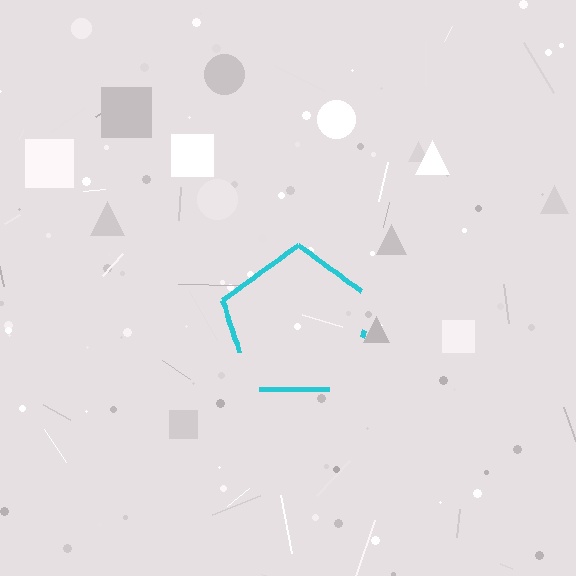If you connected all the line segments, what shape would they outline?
They would outline a pentagon.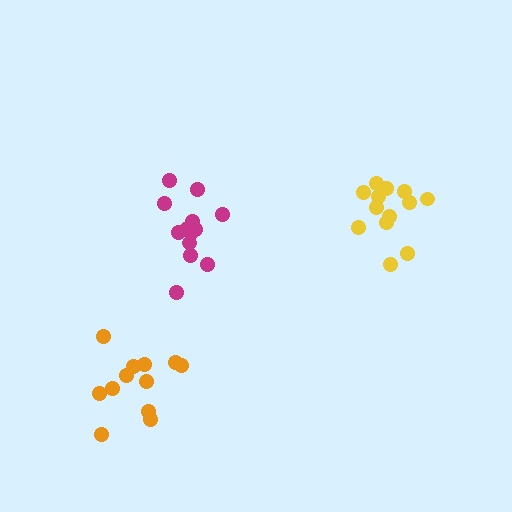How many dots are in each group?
Group 1: 13 dots, Group 2: 13 dots, Group 3: 12 dots (38 total).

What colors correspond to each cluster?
The clusters are colored: yellow, magenta, orange.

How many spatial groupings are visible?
There are 3 spatial groupings.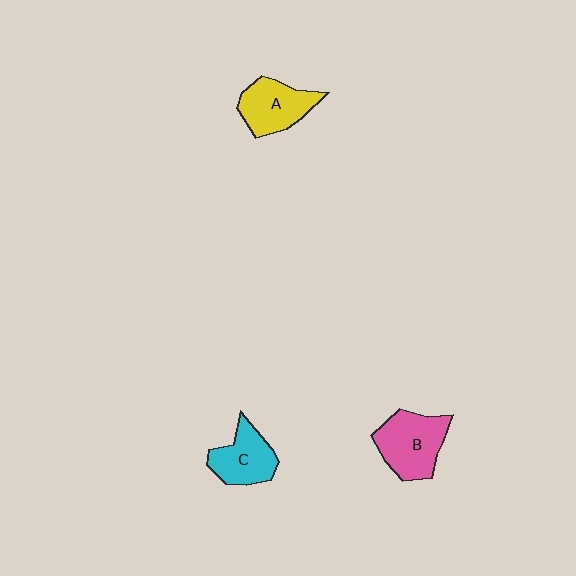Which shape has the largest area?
Shape B (pink).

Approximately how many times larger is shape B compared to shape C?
Approximately 1.3 times.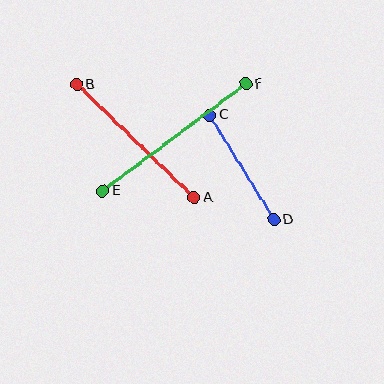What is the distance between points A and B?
The distance is approximately 163 pixels.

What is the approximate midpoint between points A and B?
The midpoint is at approximately (135, 141) pixels.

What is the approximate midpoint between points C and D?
The midpoint is at approximately (242, 167) pixels.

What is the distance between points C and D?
The distance is approximately 122 pixels.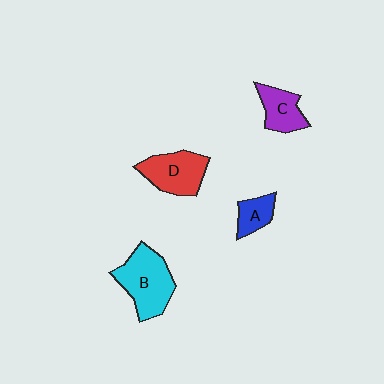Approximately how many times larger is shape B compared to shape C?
Approximately 1.7 times.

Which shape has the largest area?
Shape B (cyan).